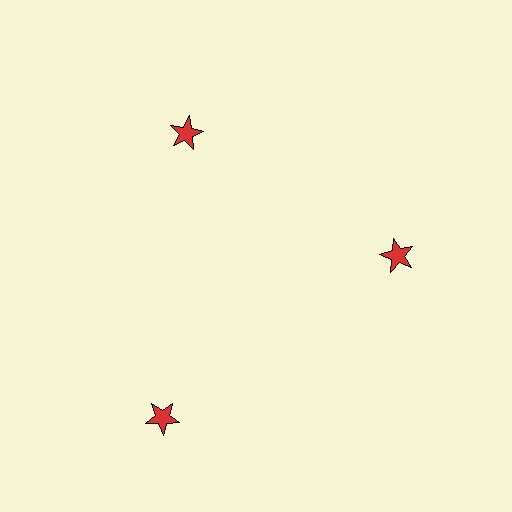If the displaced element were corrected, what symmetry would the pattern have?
It would have 3-fold rotational symmetry — the pattern would map onto itself every 120 degrees.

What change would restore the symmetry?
The symmetry would be restored by moving it inward, back onto the ring so that all 3 stars sit at equal angles and equal distance from the center.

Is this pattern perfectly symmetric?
No. The 3 red stars are arranged in a ring, but one element near the 7 o'clock position is pushed outward from the center, breaking the 3-fold rotational symmetry.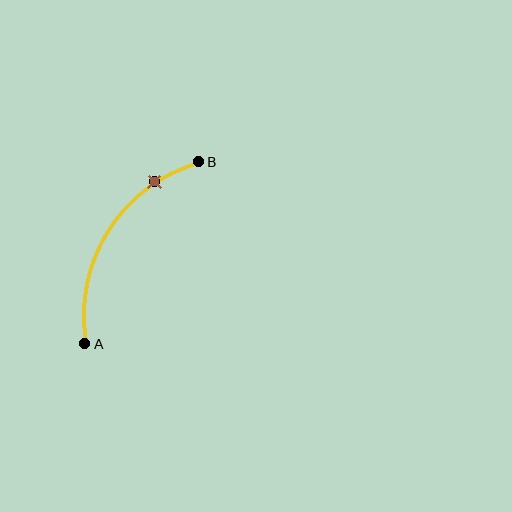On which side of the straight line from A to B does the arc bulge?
The arc bulges to the left of the straight line connecting A and B.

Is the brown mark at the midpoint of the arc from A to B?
No. The brown mark lies on the arc but is closer to endpoint B. The arc midpoint would be at the point on the curve equidistant along the arc from both A and B.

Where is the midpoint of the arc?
The arc midpoint is the point on the curve farthest from the straight line joining A and B. It sits to the left of that line.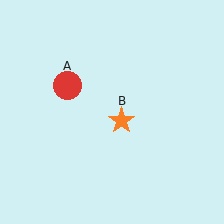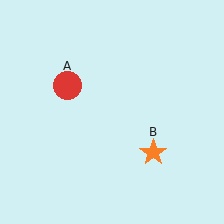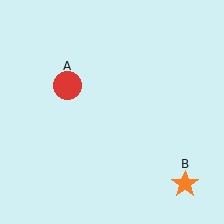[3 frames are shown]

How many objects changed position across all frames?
1 object changed position: orange star (object B).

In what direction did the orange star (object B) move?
The orange star (object B) moved down and to the right.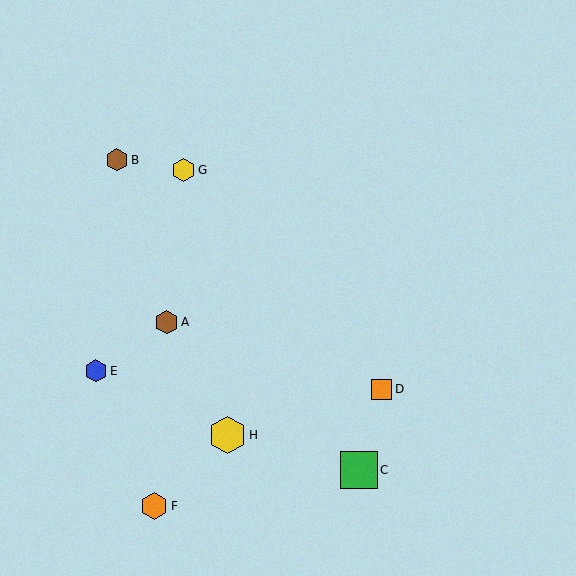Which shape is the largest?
The yellow hexagon (labeled H) is the largest.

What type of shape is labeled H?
Shape H is a yellow hexagon.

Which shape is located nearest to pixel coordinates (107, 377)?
The blue hexagon (labeled E) at (96, 371) is nearest to that location.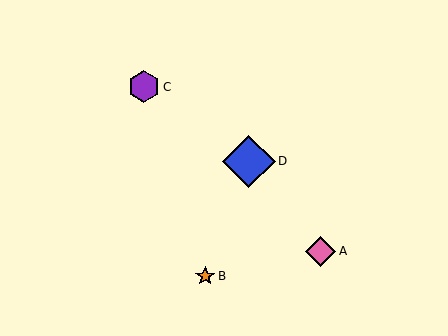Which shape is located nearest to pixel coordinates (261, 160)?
The blue diamond (labeled D) at (249, 161) is nearest to that location.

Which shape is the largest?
The blue diamond (labeled D) is the largest.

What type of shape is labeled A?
Shape A is a pink diamond.